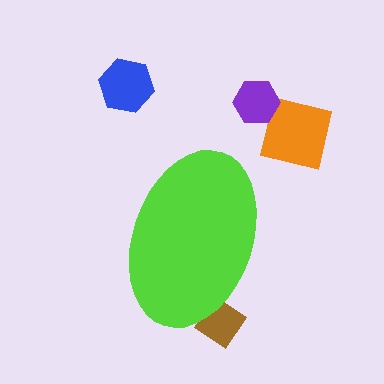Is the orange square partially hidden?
No, the orange square is fully visible.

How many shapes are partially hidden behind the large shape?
1 shape is partially hidden.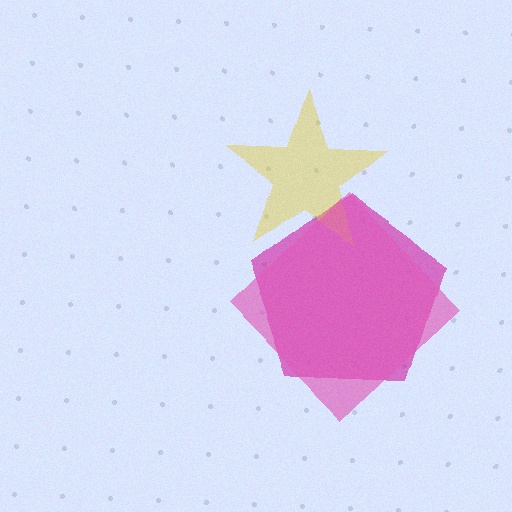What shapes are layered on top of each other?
The layered shapes are: a magenta pentagon, a yellow star, a pink diamond.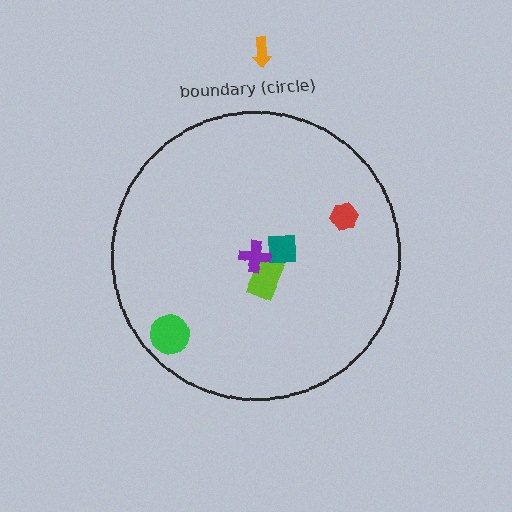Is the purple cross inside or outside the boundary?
Inside.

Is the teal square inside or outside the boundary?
Inside.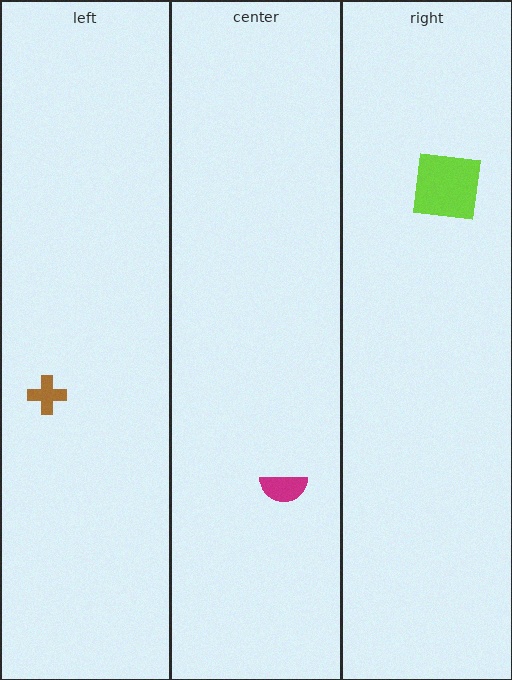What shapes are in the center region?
The magenta semicircle.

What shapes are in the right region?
The lime square.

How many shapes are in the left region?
1.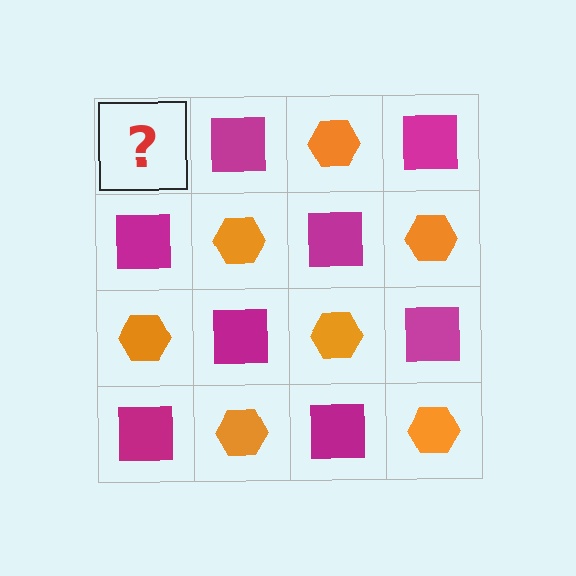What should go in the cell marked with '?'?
The missing cell should contain an orange hexagon.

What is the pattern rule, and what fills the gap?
The rule is that it alternates orange hexagon and magenta square in a checkerboard pattern. The gap should be filled with an orange hexagon.